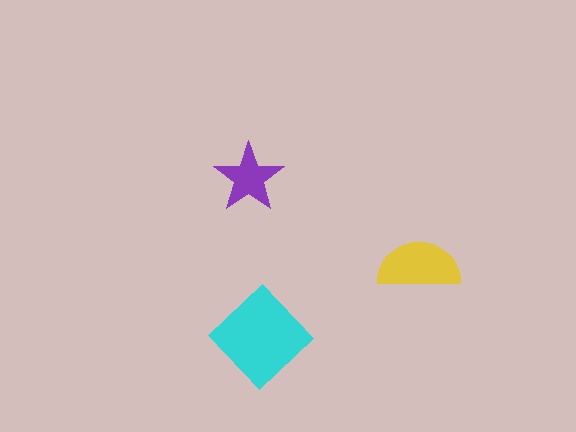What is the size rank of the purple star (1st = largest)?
3rd.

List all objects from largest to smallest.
The cyan diamond, the yellow semicircle, the purple star.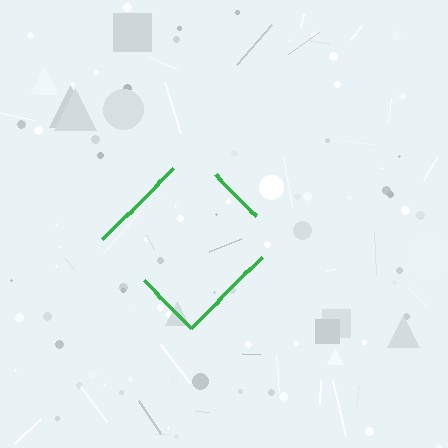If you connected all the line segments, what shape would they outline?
They would outline a diamond.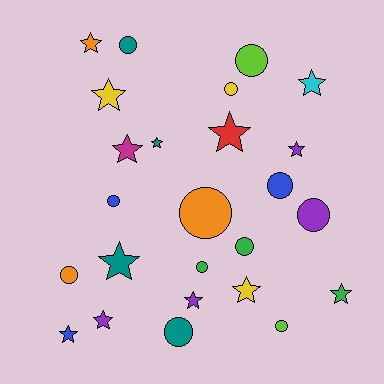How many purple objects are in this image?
There are 4 purple objects.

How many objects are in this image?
There are 25 objects.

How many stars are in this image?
There are 13 stars.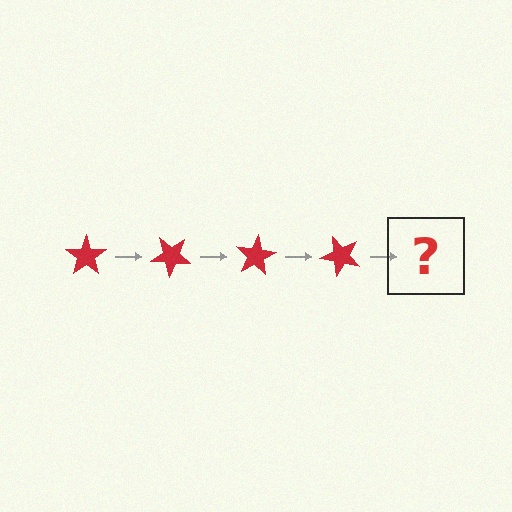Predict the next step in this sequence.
The next step is a red star rotated 160 degrees.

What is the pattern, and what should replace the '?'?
The pattern is that the star rotates 40 degrees each step. The '?' should be a red star rotated 160 degrees.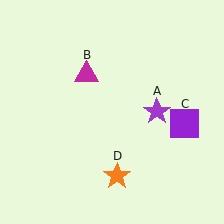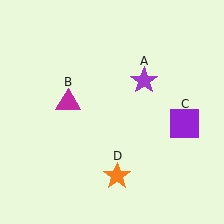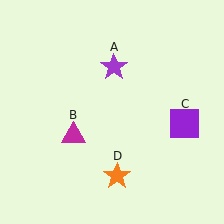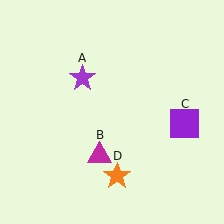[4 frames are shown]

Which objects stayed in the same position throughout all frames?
Purple square (object C) and orange star (object D) remained stationary.